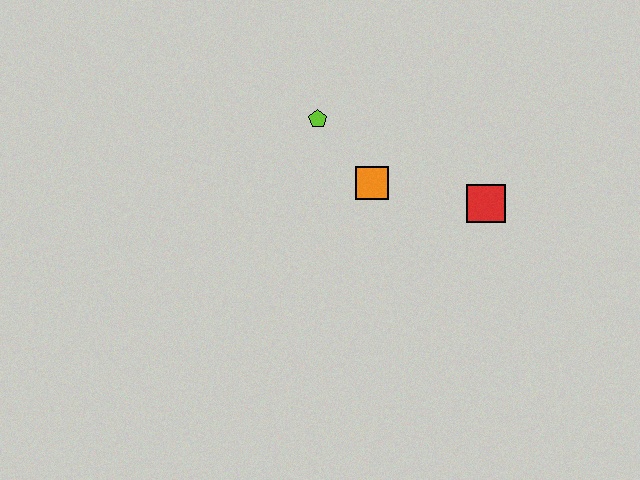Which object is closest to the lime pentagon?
The orange square is closest to the lime pentagon.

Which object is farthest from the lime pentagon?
The red square is farthest from the lime pentagon.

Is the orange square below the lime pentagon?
Yes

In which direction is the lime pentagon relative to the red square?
The lime pentagon is to the left of the red square.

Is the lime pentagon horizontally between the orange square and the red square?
No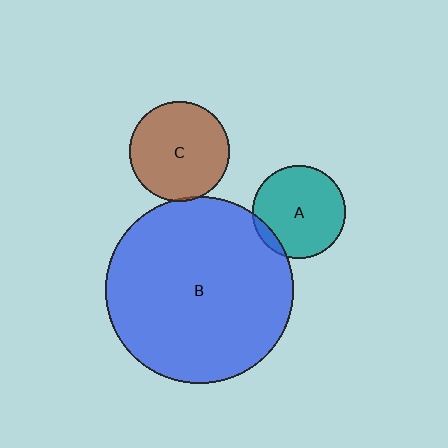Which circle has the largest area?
Circle B (blue).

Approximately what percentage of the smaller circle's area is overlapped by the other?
Approximately 5%.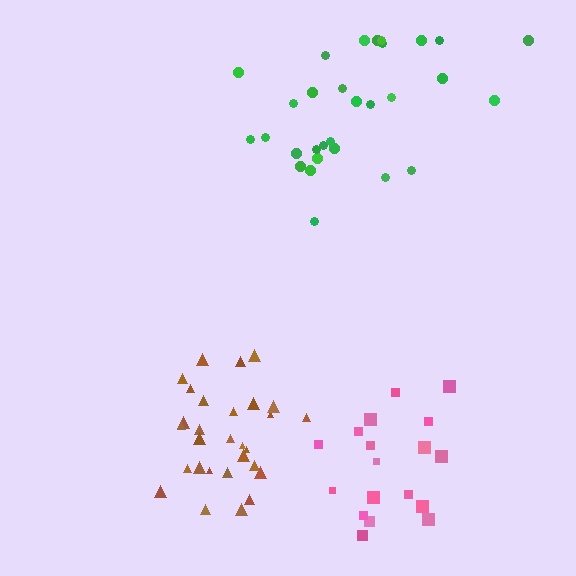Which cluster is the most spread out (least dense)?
Pink.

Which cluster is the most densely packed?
Brown.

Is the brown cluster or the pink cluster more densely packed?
Brown.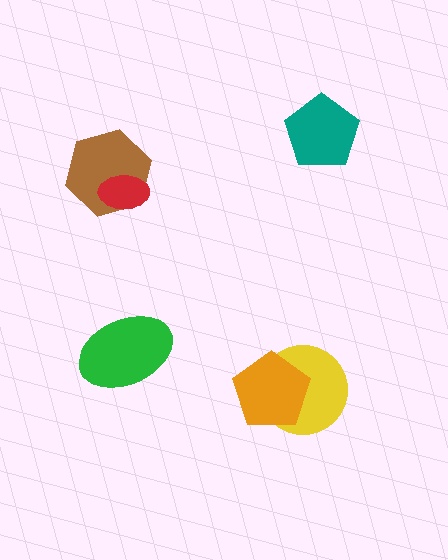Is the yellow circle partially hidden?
Yes, it is partially covered by another shape.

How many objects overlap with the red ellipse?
1 object overlaps with the red ellipse.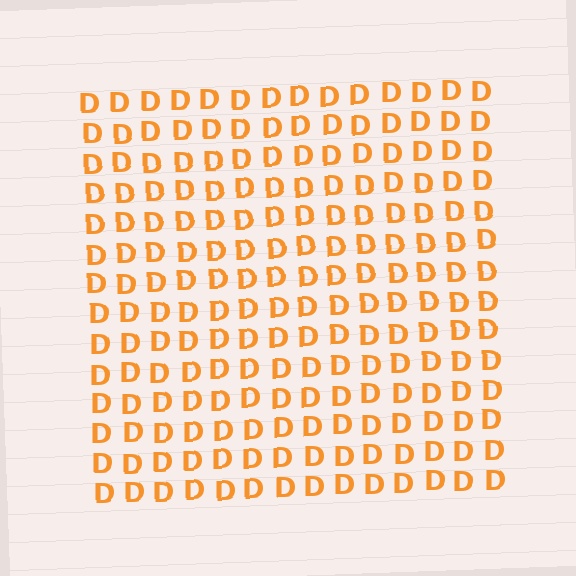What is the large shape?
The large shape is a square.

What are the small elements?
The small elements are letter D's.